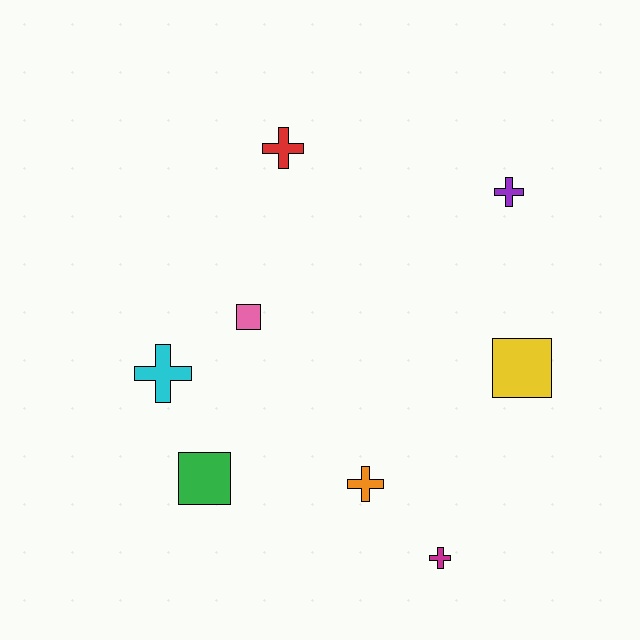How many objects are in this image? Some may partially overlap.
There are 8 objects.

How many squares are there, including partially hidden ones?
There are 3 squares.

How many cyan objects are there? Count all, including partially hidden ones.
There is 1 cyan object.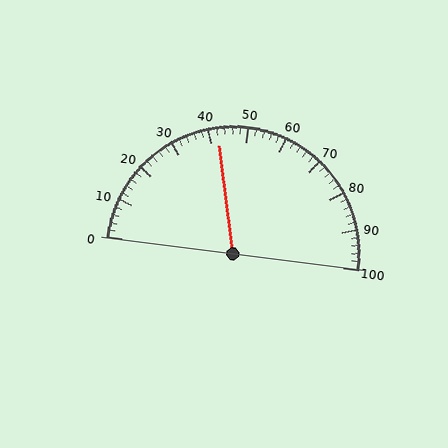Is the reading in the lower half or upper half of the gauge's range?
The reading is in the lower half of the range (0 to 100).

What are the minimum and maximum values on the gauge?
The gauge ranges from 0 to 100.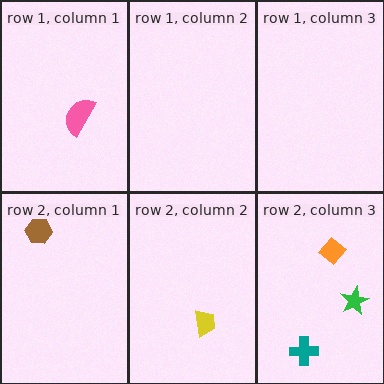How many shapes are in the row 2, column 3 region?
3.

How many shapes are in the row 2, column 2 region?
1.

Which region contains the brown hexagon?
The row 2, column 1 region.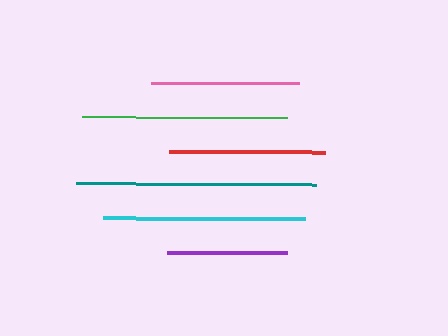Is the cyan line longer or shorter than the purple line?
The cyan line is longer than the purple line.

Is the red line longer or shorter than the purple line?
The red line is longer than the purple line.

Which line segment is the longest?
The teal line is the longest at approximately 240 pixels.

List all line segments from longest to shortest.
From longest to shortest: teal, green, cyan, red, pink, purple.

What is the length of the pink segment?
The pink segment is approximately 148 pixels long.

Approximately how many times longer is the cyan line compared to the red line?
The cyan line is approximately 1.3 times the length of the red line.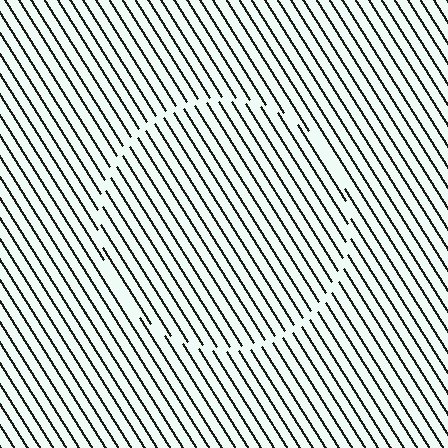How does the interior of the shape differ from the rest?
The interior of the shape contains the same grating, shifted by half a period — the contour is defined by the phase discontinuity where line-ends from the inner and outer gratings abut.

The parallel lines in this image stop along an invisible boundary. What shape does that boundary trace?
An illusory circle. The interior of the shape contains the same grating, shifted by half a period — the contour is defined by the phase discontinuity where line-ends from the inner and outer gratings abut.